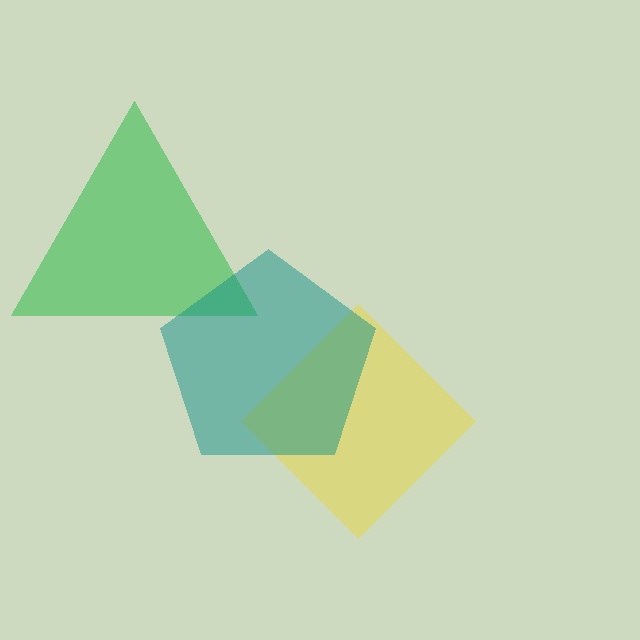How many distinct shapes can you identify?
There are 3 distinct shapes: a yellow diamond, a green triangle, a teal pentagon.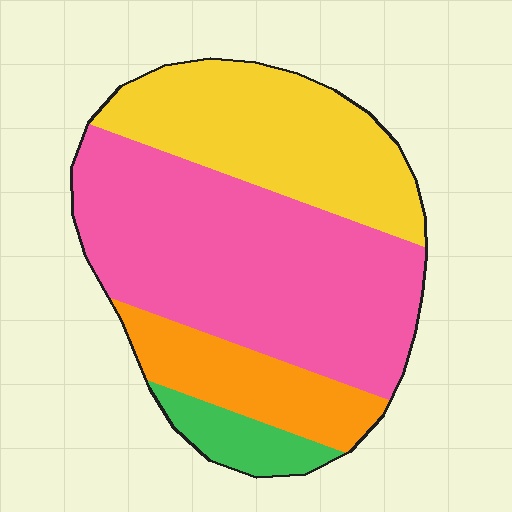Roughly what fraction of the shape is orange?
Orange covers 15% of the shape.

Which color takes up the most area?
Pink, at roughly 50%.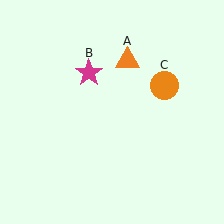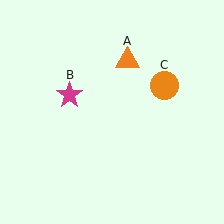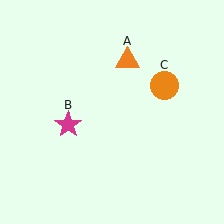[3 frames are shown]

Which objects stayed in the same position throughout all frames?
Orange triangle (object A) and orange circle (object C) remained stationary.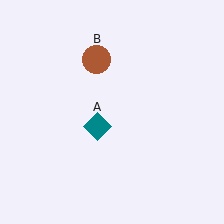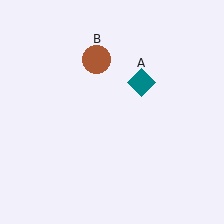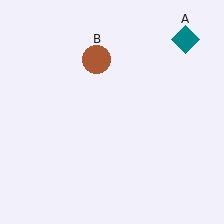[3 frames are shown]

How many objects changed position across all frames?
1 object changed position: teal diamond (object A).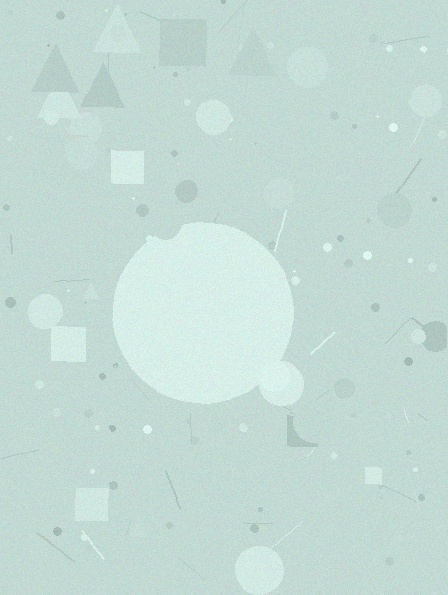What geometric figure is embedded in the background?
A circle is embedded in the background.